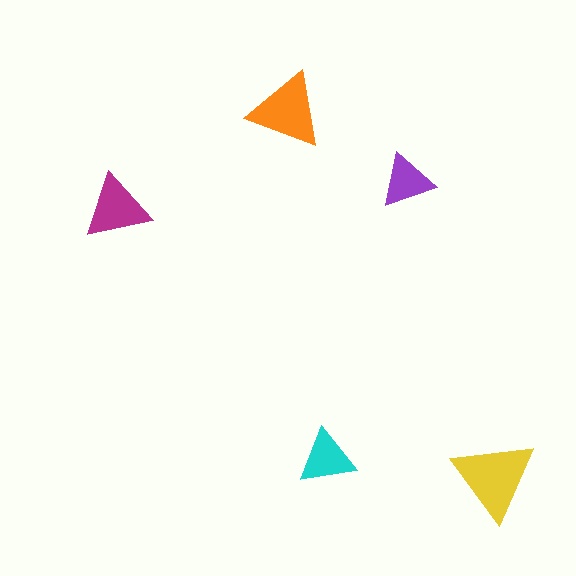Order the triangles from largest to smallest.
the yellow one, the orange one, the magenta one, the cyan one, the purple one.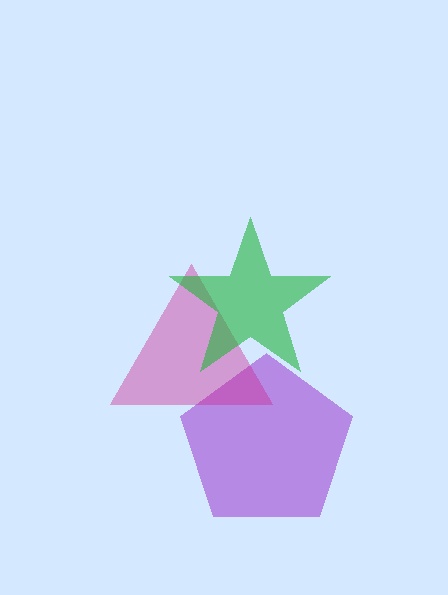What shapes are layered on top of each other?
The layered shapes are: a purple pentagon, a magenta triangle, a green star.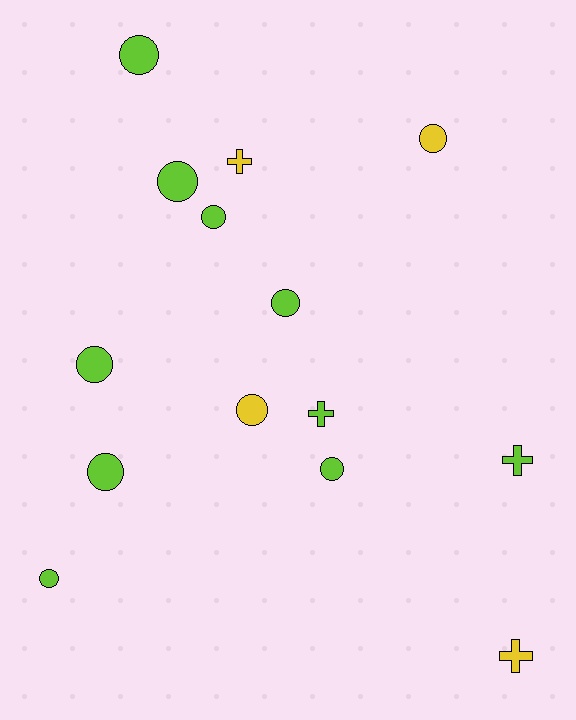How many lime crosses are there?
There are 2 lime crosses.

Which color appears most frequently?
Lime, with 10 objects.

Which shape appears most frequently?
Circle, with 10 objects.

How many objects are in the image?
There are 14 objects.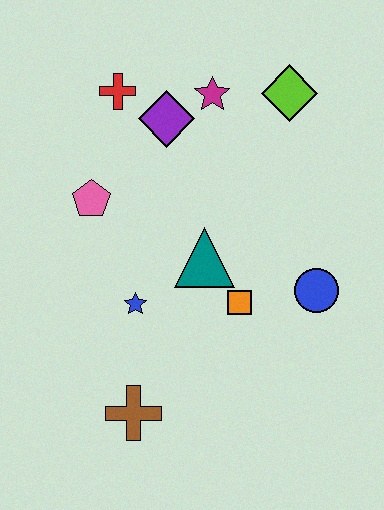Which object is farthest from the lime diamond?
The brown cross is farthest from the lime diamond.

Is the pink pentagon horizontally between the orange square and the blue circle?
No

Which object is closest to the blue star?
The teal triangle is closest to the blue star.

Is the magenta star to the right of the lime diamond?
No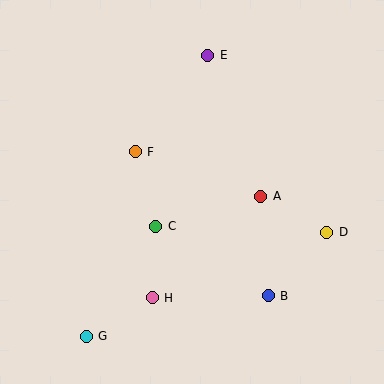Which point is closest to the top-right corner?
Point E is closest to the top-right corner.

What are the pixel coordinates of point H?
Point H is at (152, 298).